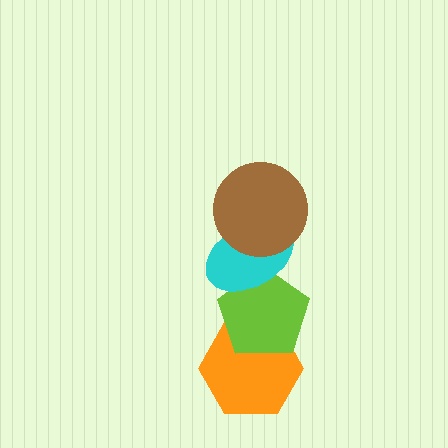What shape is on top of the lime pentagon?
The cyan ellipse is on top of the lime pentagon.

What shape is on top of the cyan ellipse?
The brown circle is on top of the cyan ellipse.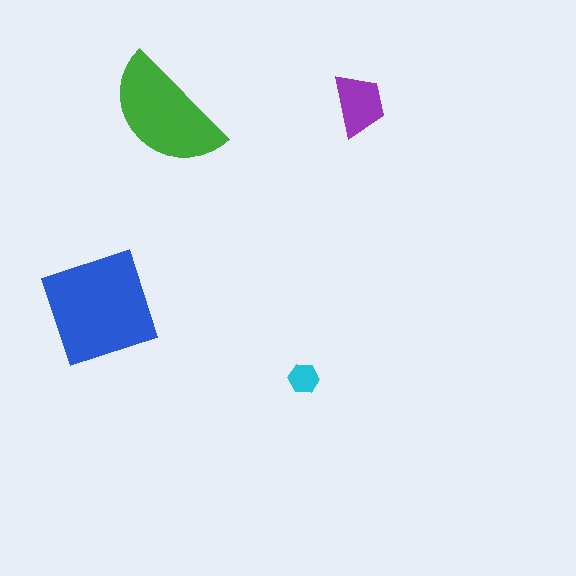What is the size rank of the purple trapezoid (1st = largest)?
3rd.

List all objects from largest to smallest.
The blue square, the green semicircle, the purple trapezoid, the cyan hexagon.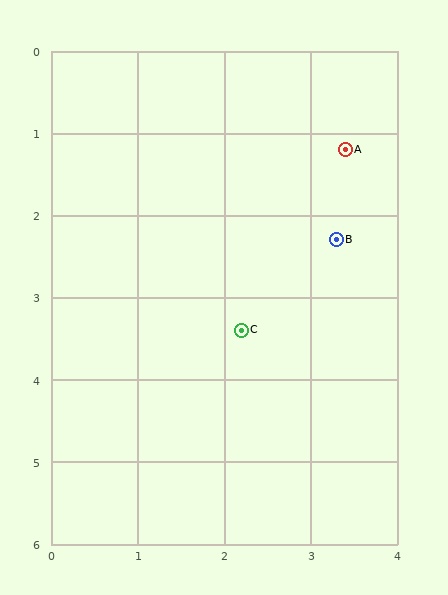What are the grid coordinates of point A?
Point A is at approximately (3.4, 1.2).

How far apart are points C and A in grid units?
Points C and A are about 2.5 grid units apart.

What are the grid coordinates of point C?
Point C is at approximately (2.2, 3.4).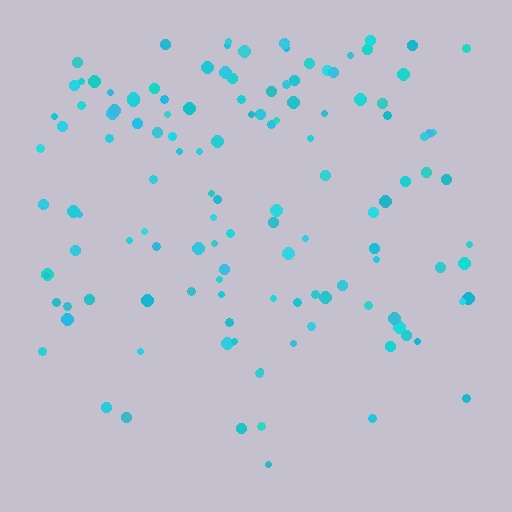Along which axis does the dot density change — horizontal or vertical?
Vertical.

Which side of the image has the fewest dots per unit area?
The bottom.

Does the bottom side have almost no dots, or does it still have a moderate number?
Still a moderate number, just noticeably fewer than the top.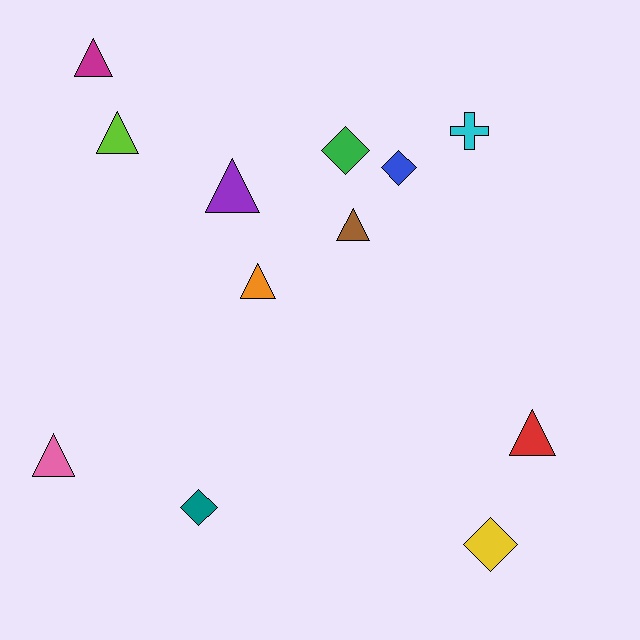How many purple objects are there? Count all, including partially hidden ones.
There is 1 purple object.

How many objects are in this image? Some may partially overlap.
There are 12 objects.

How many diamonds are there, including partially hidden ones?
There are 4 diamonds.